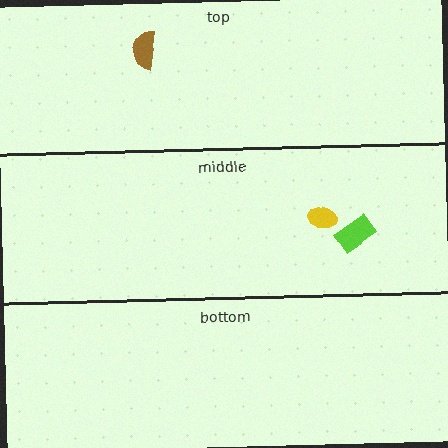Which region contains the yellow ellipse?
The middle region.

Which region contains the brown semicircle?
The top region.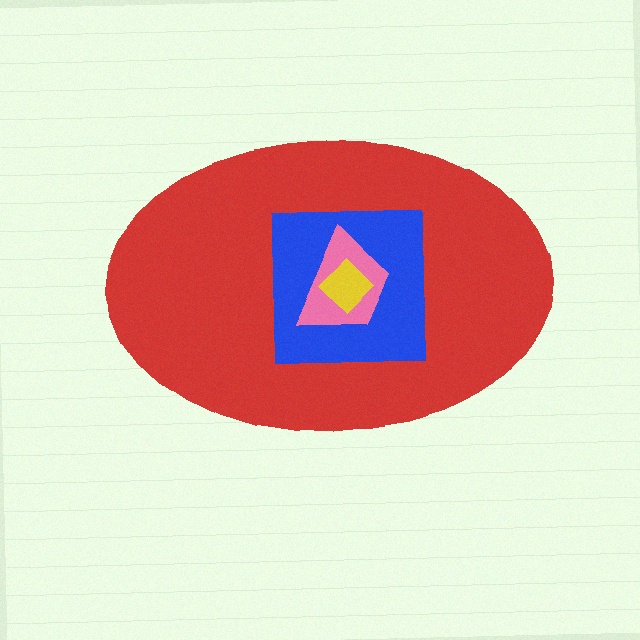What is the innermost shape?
The yellow diamond.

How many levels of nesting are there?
4.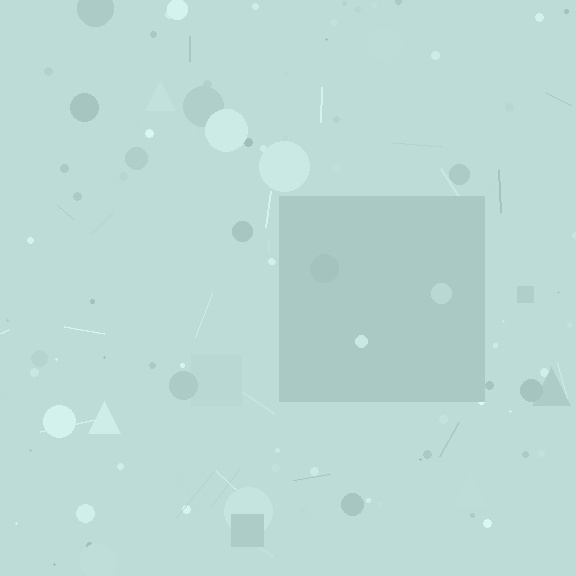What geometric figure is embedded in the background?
A square is embedded in the background.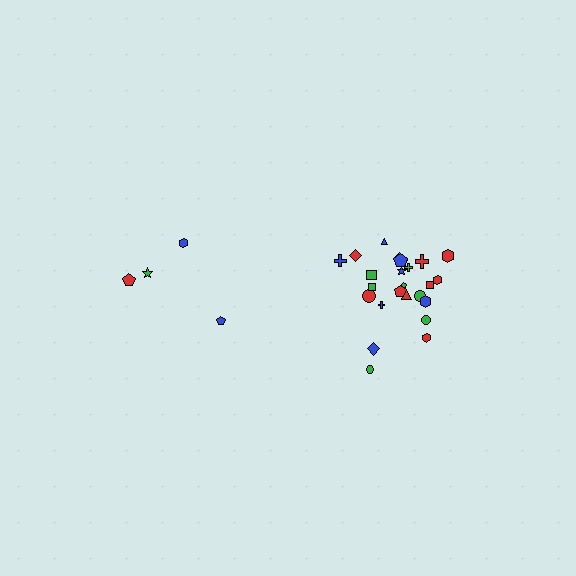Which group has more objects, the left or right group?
The right group.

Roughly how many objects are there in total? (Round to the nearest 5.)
Roughly 30 objects in total.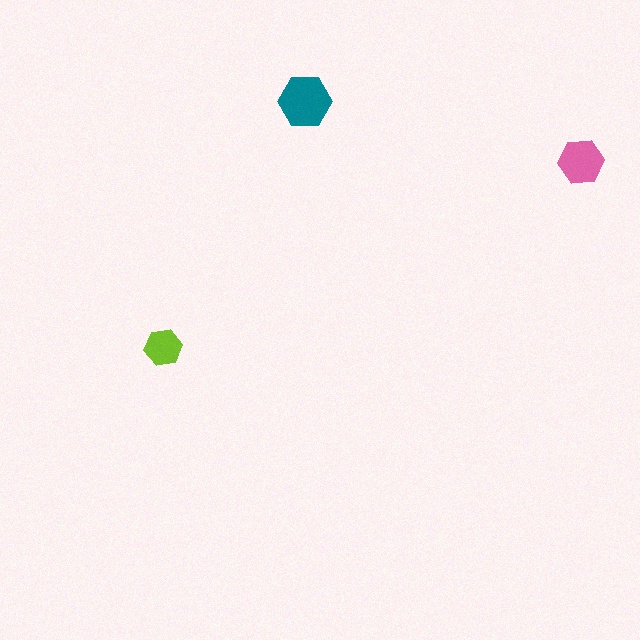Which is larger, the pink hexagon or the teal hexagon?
The teal one.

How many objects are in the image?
There are 3 objects in the image.